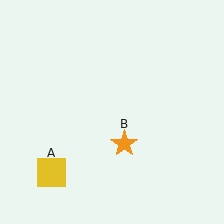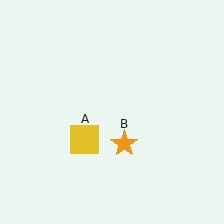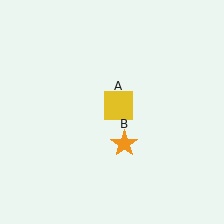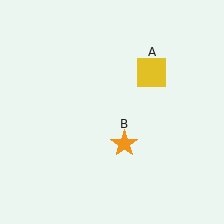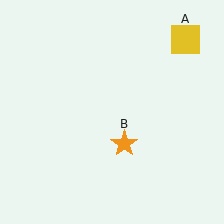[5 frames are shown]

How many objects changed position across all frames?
1 object changed position: yellow square (object A).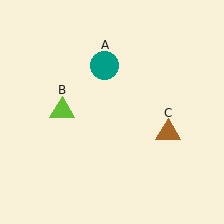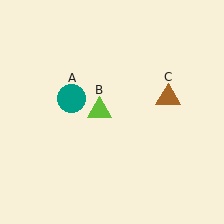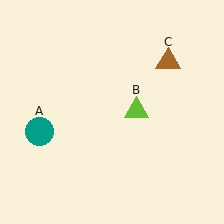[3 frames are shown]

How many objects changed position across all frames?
3 objects changed position: teal circle (object A), lime triangle (object B), brown triangle (object C).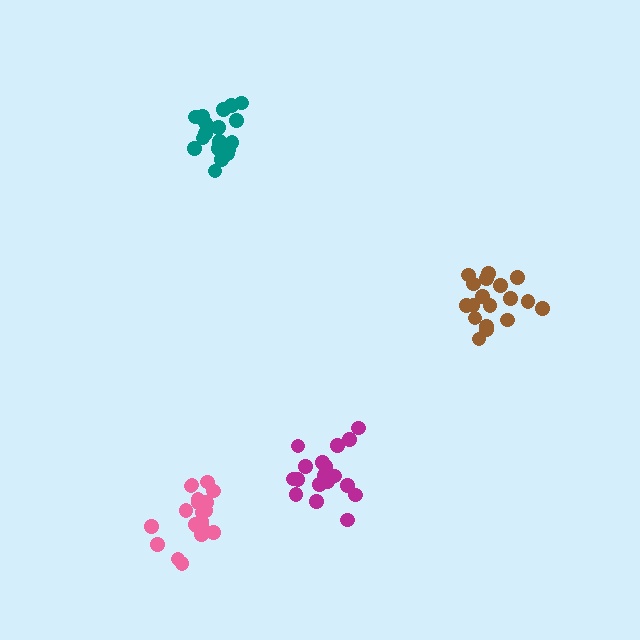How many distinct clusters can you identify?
There are 4 distinct clusters.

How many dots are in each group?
Group 1: 20 dots, Group 2: 18 dots, Group 3: 19 dots, Group 4: 20 dots (77 total).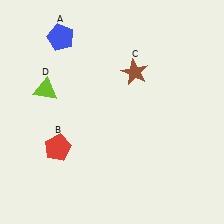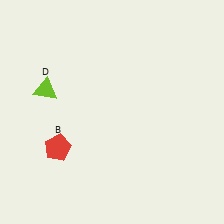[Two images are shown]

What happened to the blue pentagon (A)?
The blue pentagon (A) was removed in Image 2. It was in the top-left area of Image 1.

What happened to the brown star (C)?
The brown star (C) was removed in Image 2. It was in the top-right area of Image 1.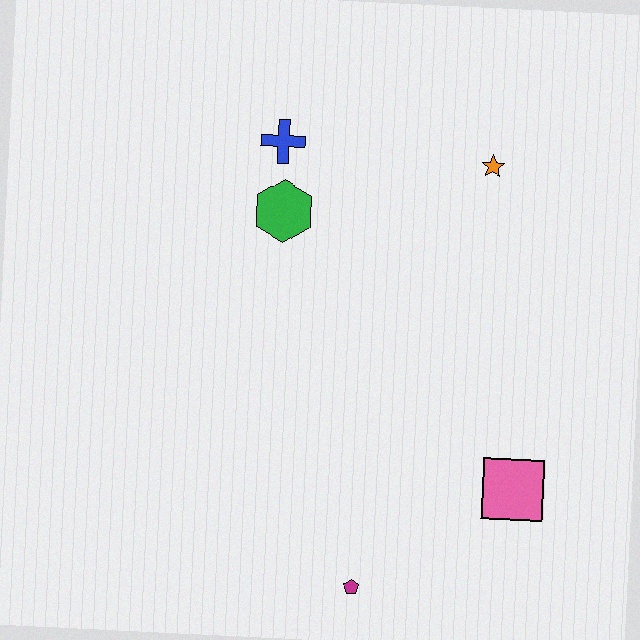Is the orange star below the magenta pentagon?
No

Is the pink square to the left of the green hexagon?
No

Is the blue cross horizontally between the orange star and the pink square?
No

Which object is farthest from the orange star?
The magenta pentagon is farthest from the orange star.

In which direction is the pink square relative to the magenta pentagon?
The pink square is to the right of the magenta pentagon.